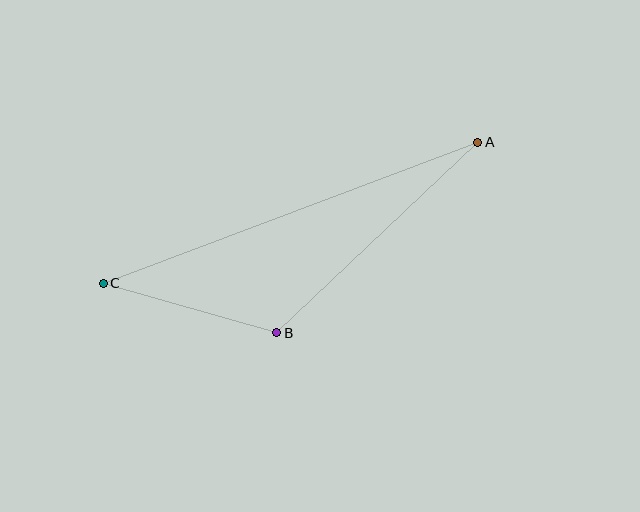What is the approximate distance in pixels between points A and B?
The distance between A and B is approximately 277 pixels.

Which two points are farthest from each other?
Points A and C are farthest from each other.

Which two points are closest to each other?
Points B and C are closest to each other.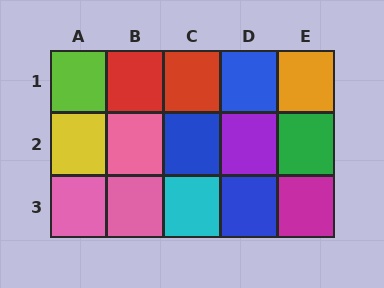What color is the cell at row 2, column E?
Green.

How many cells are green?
1 cell is green.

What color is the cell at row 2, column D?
Purple.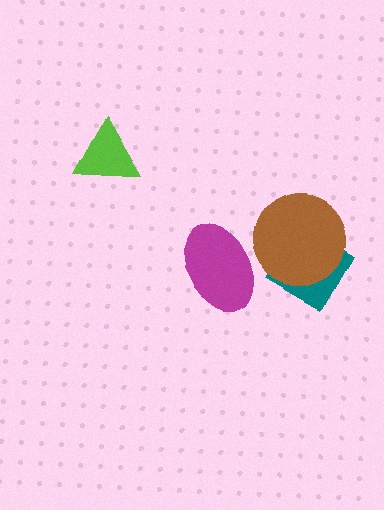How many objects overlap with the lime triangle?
0 objects overlap with the lime triangle.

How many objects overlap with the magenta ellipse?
0 objects overlap with the magenta ellipse.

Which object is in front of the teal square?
The brown circle is in front of the teal square.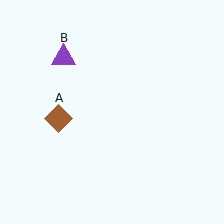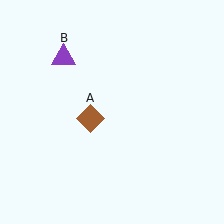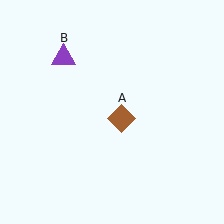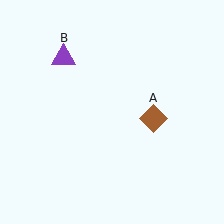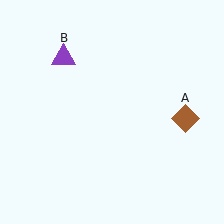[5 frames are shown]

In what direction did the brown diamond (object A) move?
The brown diamond (object A) moved right.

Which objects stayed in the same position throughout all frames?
Purple triangle (object B) remained stationary.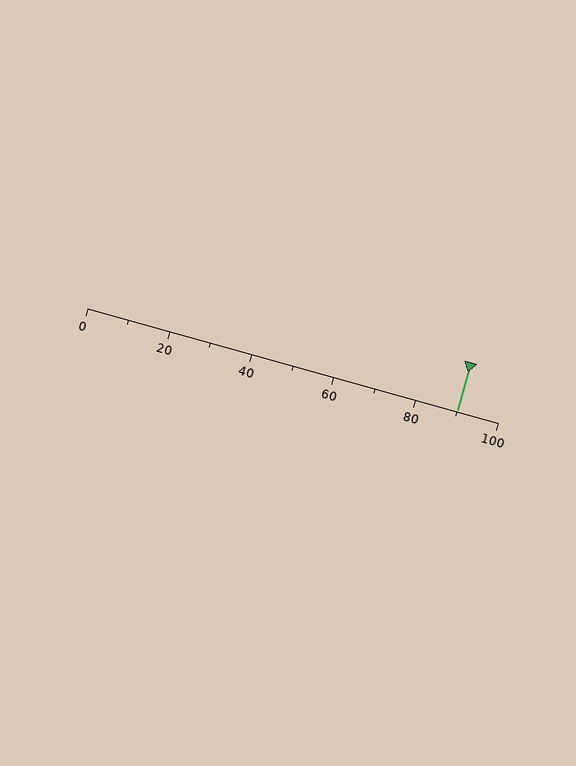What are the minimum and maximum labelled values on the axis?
The axis runs from 0 to 100.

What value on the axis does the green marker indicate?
The marker indicates approximately 90.